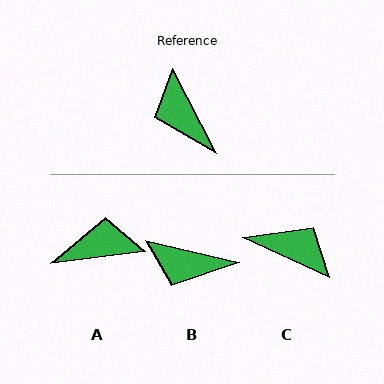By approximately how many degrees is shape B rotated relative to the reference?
Approximately 50 degrees counter-clockwise.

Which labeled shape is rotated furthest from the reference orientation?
C, about 142 degrees away.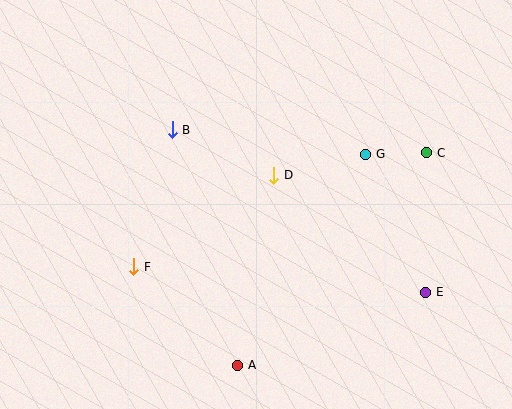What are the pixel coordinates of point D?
Point D is at (274, 175).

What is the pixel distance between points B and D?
The distance between B and D is 112 pixels.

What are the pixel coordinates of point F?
Point F is at (134, 267).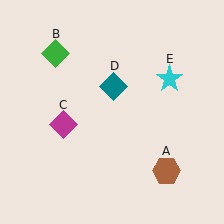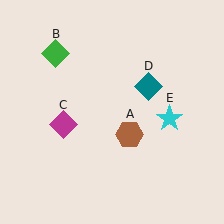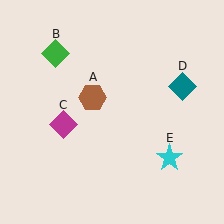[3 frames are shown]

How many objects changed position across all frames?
3 objects changed position: brown hexagon (object A), teal diamond (object D), cyan star (object E).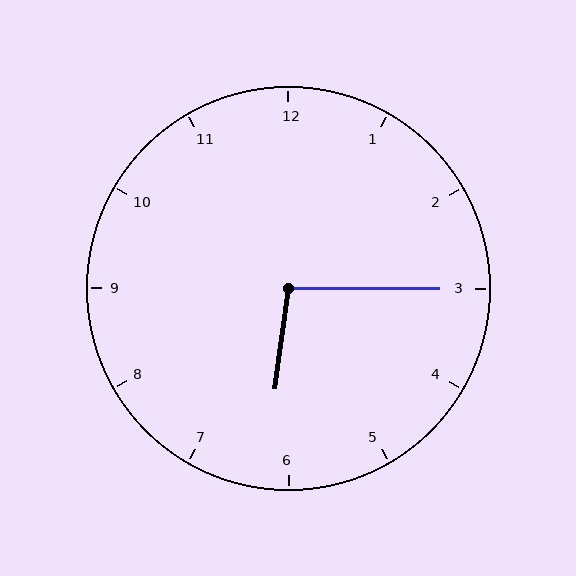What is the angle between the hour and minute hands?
Approximately 98 degrees.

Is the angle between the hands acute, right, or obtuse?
It is obtuse.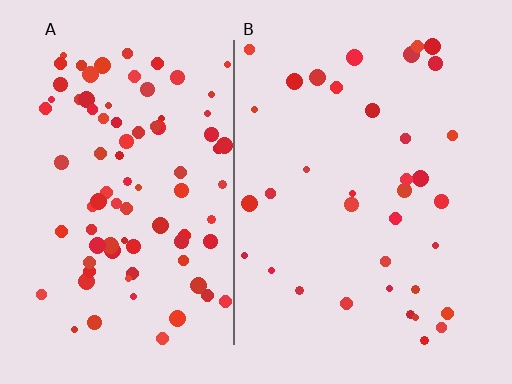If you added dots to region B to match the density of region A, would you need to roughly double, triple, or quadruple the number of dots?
Approximately double.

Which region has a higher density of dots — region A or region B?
A (the left).